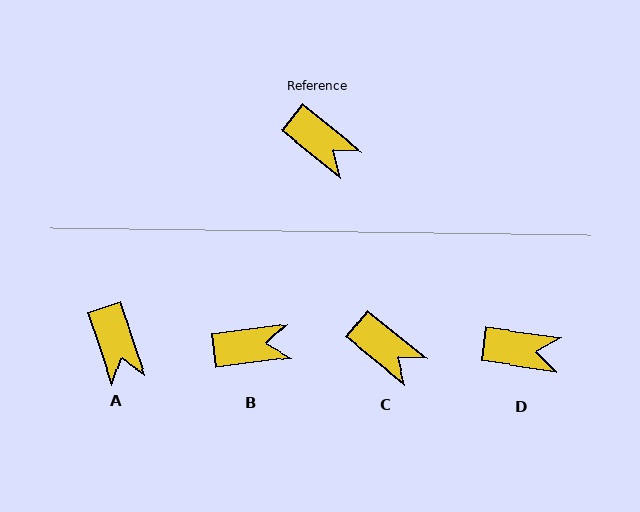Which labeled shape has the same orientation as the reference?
C.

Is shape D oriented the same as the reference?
No, it is off by about 31 degrees.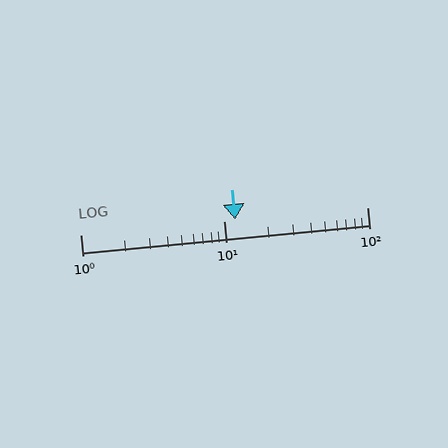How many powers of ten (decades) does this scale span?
The scale spans 2 decades, from 1 to 100.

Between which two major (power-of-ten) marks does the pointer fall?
The pointer is between 10 and 100.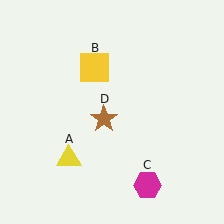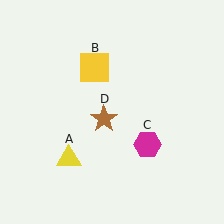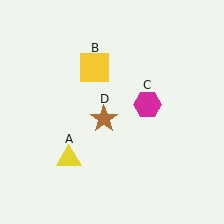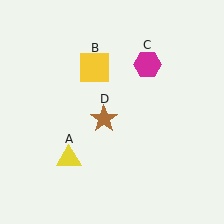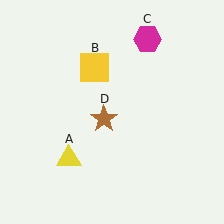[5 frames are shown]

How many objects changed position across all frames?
1 object changed position: magenta hexagon (object C).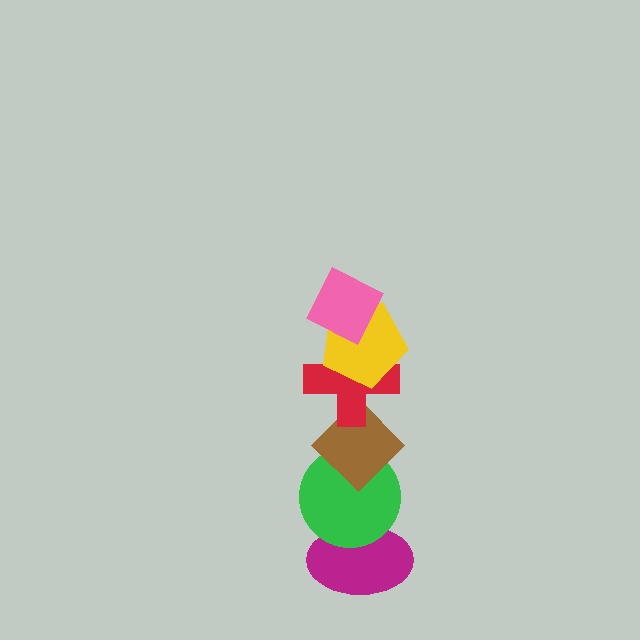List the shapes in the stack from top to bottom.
From top to bottom: the pink diamond, the yellow pentagon, the red cross, the brown diamond, the green circle, the magenta ellipse.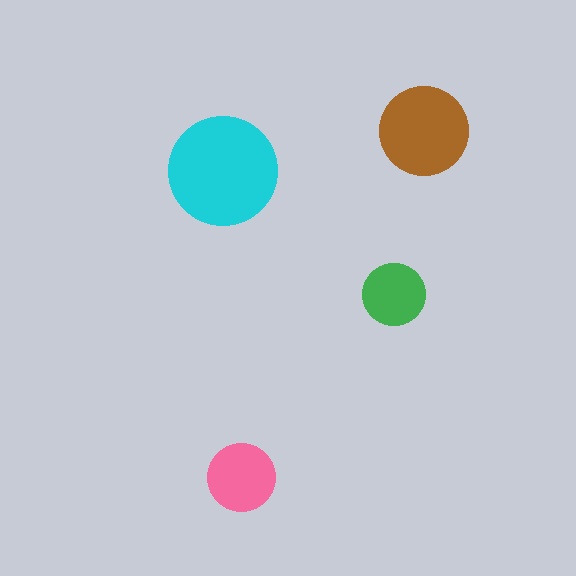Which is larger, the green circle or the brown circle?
The brown one.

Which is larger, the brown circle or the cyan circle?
The cyan one.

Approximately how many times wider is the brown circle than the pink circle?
About 1.5 times wider.